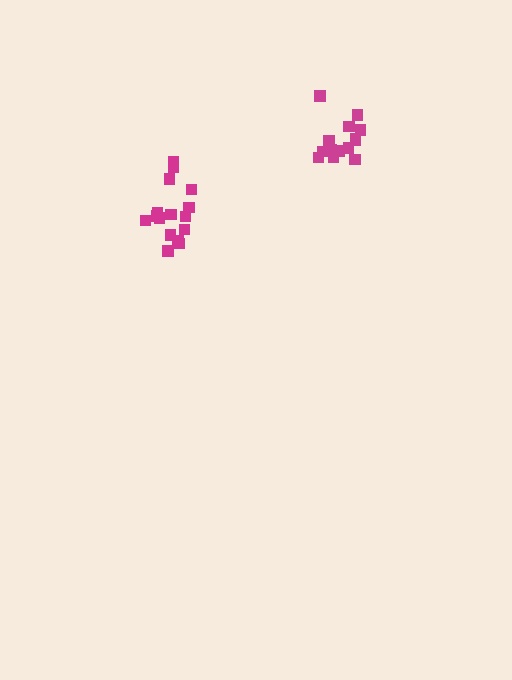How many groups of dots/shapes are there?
There are 2 groups.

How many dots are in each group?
Group 1: 16 dots, Group 2: 14 dots (30 total).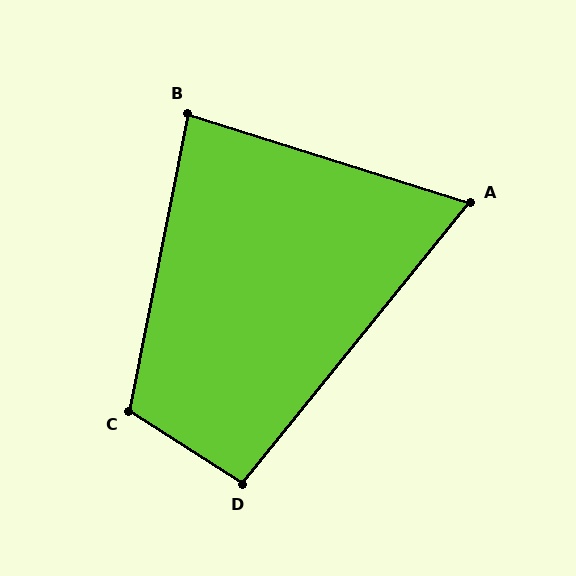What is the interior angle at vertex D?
Approximately 96 degrees (obtuse).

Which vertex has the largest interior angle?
C, at approximately 111 degrees.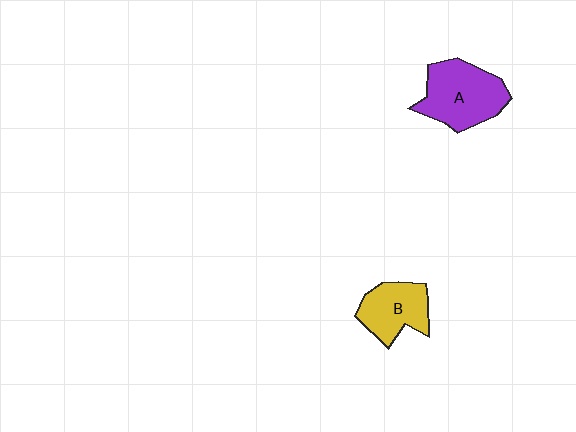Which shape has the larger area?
Shape A (purple).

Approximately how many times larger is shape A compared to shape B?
Approximately 1.4 times.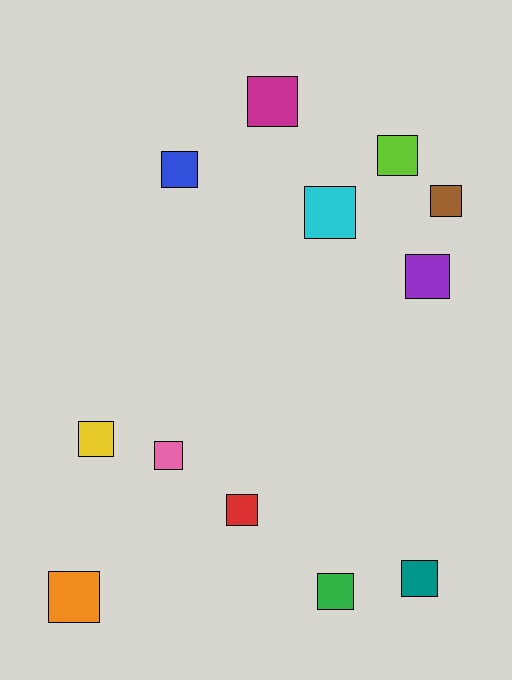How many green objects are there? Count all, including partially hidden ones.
There is 1 green object.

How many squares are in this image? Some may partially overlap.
There are 12 squares.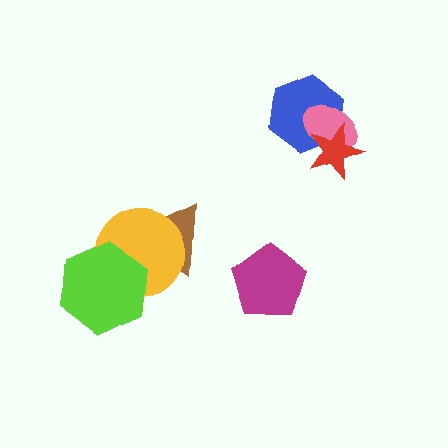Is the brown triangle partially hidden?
Yes, it is partially covered by another shape.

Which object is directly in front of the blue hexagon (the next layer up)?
The pink ellipse is directly in front of the blue hexagon.